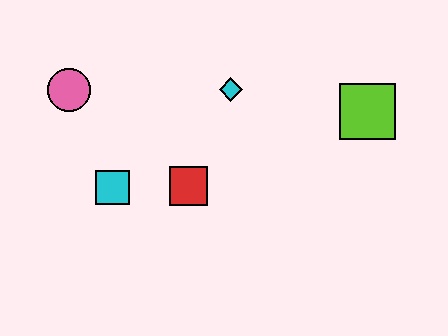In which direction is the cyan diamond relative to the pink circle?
The cyan diamond is to the right of the pink circle.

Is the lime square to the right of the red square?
Yes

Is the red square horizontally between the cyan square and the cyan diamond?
Yes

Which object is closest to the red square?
The cyan square is closest to the red square.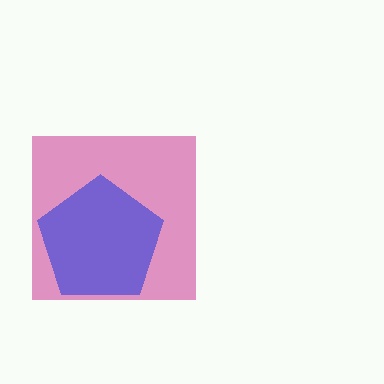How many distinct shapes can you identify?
There are 2 distinct shapes: a magenta square, a blue pentagon.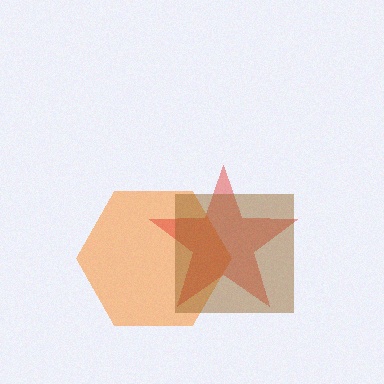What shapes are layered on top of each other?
The layered shapes are: an orange hexagon, a red star, a brown square.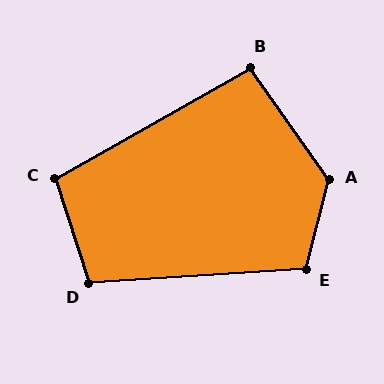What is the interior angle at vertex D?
Approximately 104 degrees (obtuse).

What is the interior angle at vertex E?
Approximately 108 degrees (obtuse).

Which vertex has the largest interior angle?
A, at approximately 131 degrees.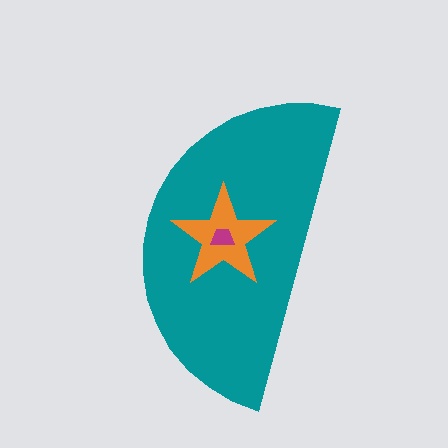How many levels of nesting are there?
3.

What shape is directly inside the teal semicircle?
The orange star.